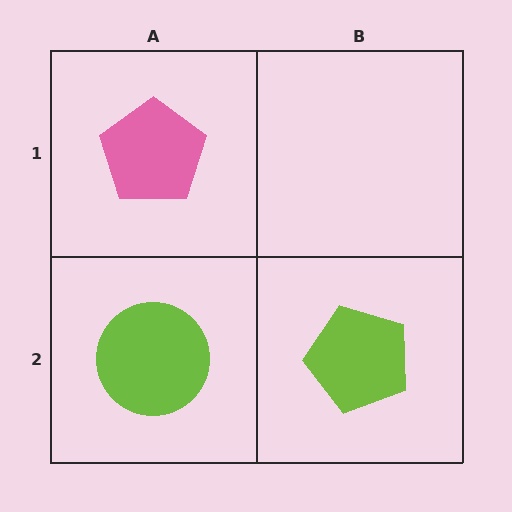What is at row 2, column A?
A lime circle.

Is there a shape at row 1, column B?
No, that cell is empty.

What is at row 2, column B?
A lime pentagon.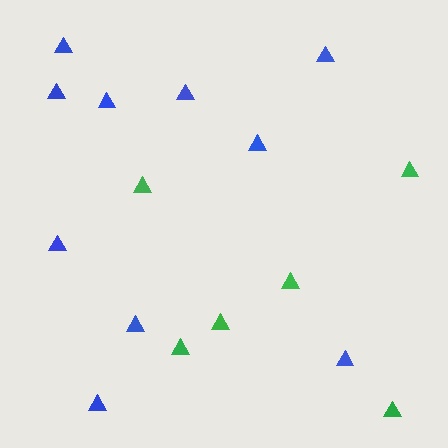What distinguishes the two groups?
There are 2 groups: one group of blue triangles (10) and one group of green triangles (6).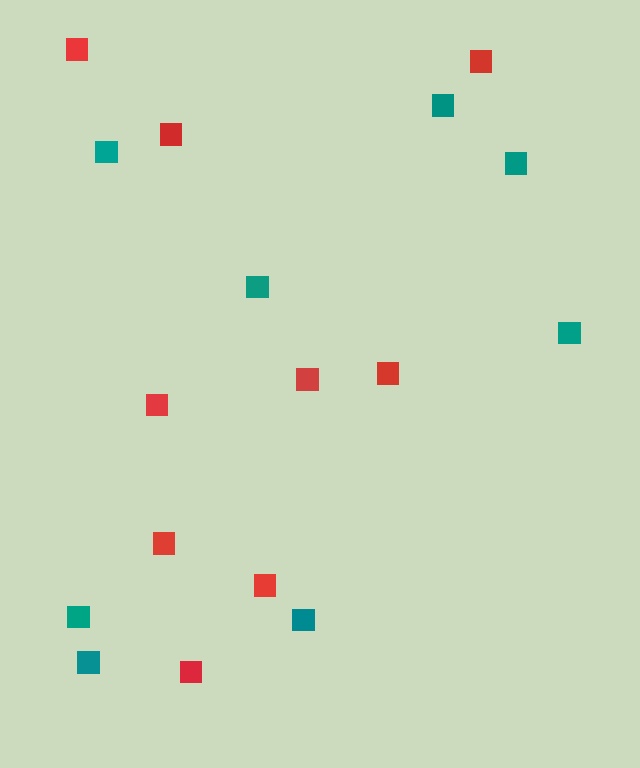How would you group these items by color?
There are 2 groups: one group of teal squares (8) and one group of red squares (9).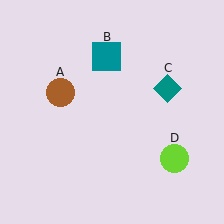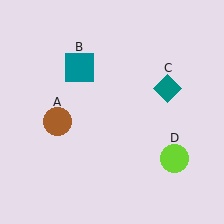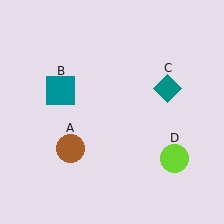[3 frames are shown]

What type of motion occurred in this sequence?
The brown circle (object A), teal square (object B) rotated counterclockwise around the center of the scene.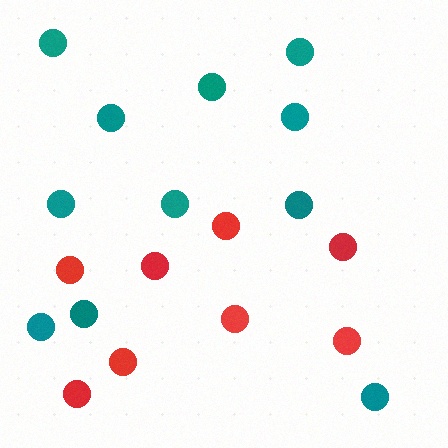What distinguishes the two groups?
There are 2 groups: one group of red circles (8) and one group of teal circles (11).